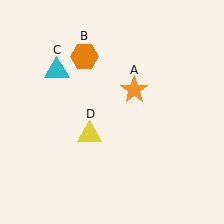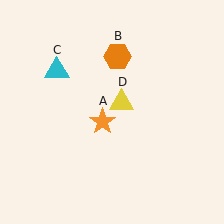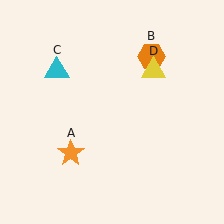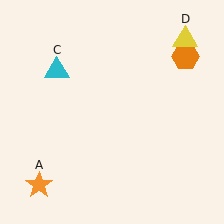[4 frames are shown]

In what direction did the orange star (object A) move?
The orange star (object A) moved down and to the left.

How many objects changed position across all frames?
3 objects changed position: orange star (object A), orange hexagon (object B), yellow triangle (object D).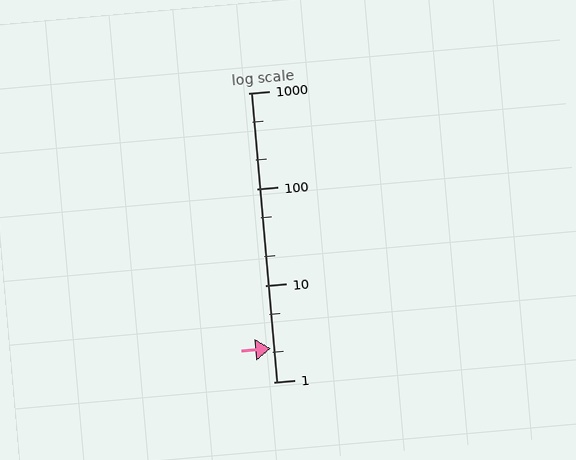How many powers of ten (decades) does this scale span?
The scale spans 3 decades, from 1 to 1000.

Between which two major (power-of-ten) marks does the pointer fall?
The pointer is between 1 and 10.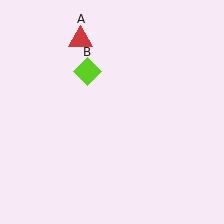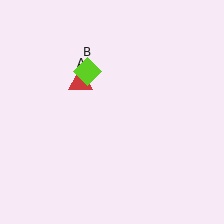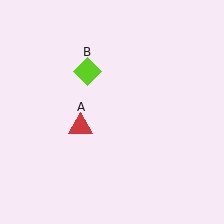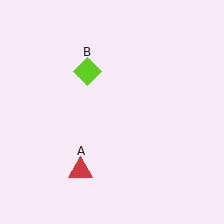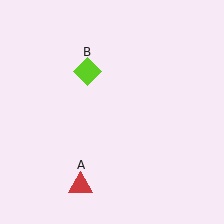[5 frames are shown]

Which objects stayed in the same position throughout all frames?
Lime diamond (object B) remained stationary.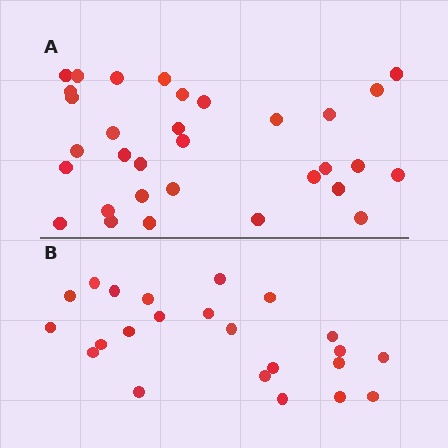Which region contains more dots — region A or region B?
Region A (the top region) has more dots.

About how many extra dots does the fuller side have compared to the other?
Region A has roughly 8 or so more dots than region B.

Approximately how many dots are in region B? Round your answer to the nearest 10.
About 20 dots. (The exact count is 23, which rounds to 20.)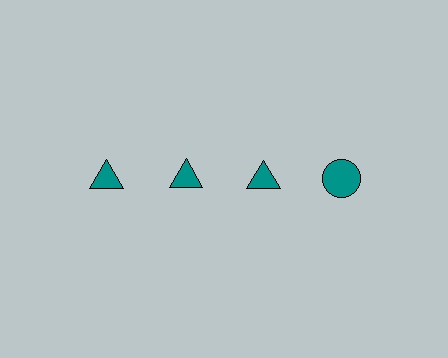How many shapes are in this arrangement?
There are 4 shapes arranged in a grid pattern.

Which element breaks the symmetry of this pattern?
The teal circle in the top row, second from right column breaks the symmetry. All other shapes are teal triangles.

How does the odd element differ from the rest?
It has a different shape: circle instead of triangle.